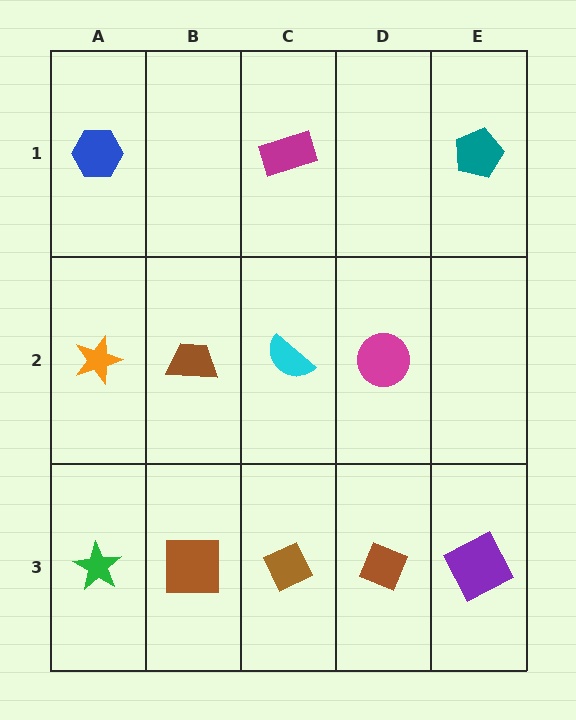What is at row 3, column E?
A purple square.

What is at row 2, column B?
A brown trapezoid.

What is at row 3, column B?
A brown square.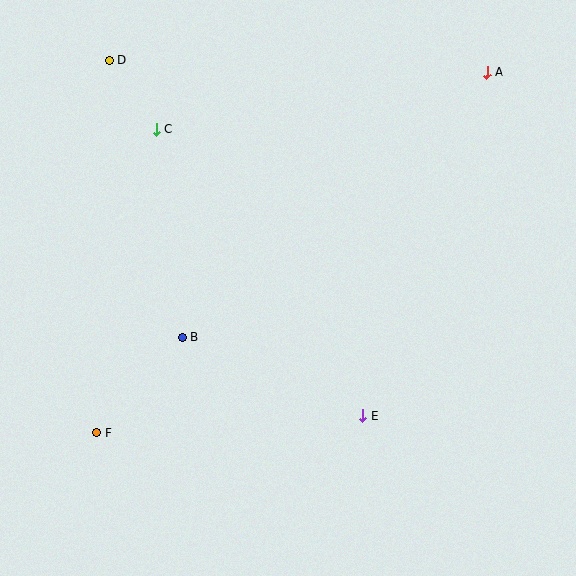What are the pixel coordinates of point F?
Point F is at (97, 432).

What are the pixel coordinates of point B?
Point B is at (182, 337).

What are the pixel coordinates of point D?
Point D is at (109, 60).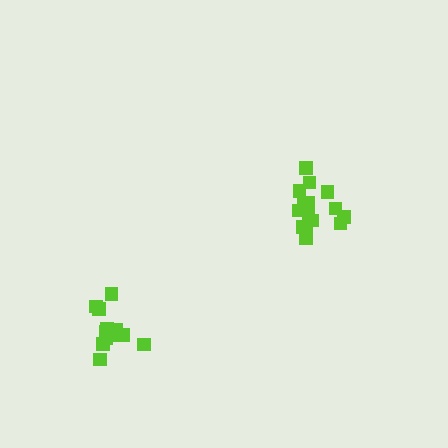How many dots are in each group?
Group 1: 17 dots, Group 2: 13 dots (30 total).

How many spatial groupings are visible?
There are 2 spatial groupings.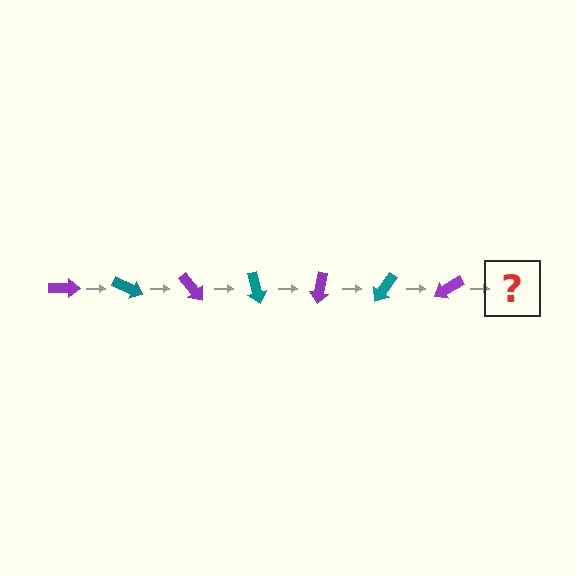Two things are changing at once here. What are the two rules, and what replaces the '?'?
The two rules are that it rotates 25 degrees each step and the color cycles through purple and teal. The '?' should be a teal arrow, rotated 175 degrees from the start.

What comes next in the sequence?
The next element should be a teal arrow, rotated 175 degrees from the start.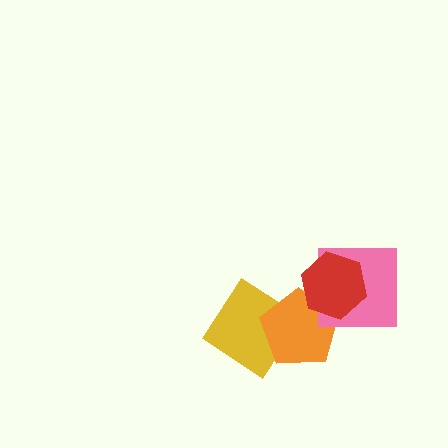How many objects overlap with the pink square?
2 objects overlap with the pink square.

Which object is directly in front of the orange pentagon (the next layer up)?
The pink square is directly in front of the orange pentagon.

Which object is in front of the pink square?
The red hexagon is in front of the pink square.